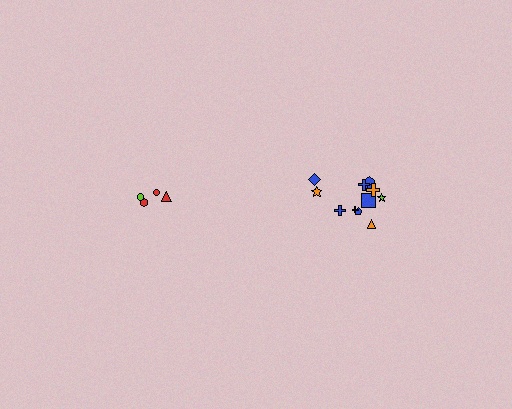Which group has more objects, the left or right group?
The right group.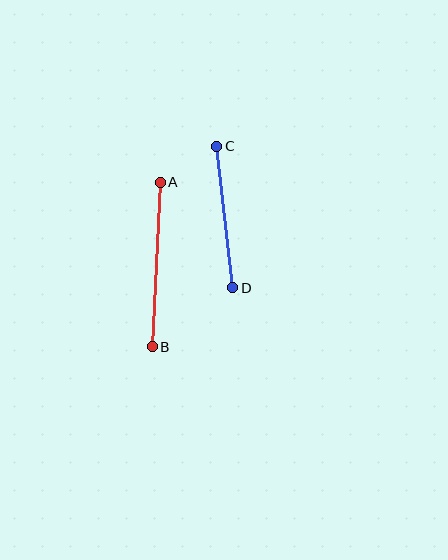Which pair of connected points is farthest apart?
Points A and B are farthest apart.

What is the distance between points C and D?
The distance is approximately 143 pixels.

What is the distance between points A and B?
The distance is approximately 165 pixels.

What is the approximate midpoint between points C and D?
The midpoint is at approximately (225, 217) pixels.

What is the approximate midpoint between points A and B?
The midpoint is at approximately (156, 264) pixels.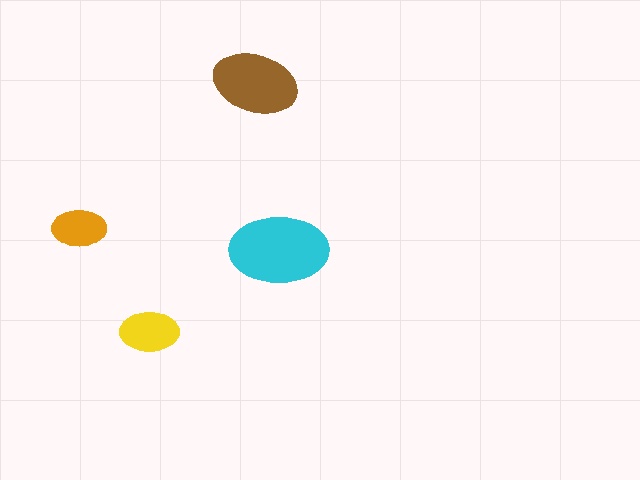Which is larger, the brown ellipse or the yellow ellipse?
The brown one.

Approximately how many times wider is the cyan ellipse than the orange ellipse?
About 2 times wider.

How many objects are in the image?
There are 4 objects in the image.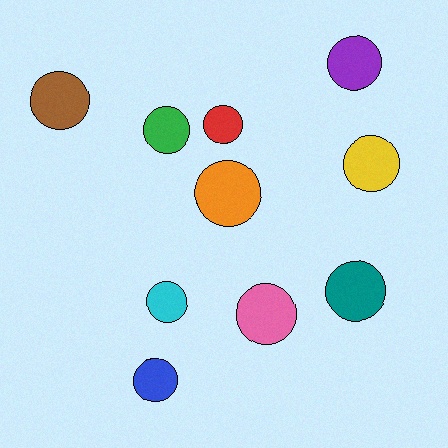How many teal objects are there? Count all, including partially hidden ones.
There is 1 teal object.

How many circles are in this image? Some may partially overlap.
There are 10 circles.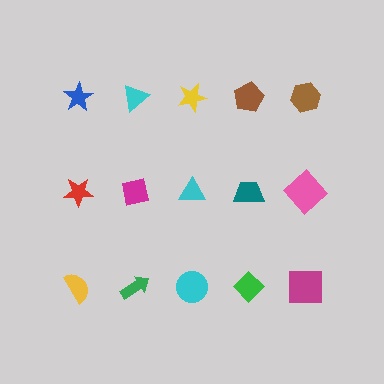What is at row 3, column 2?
A green arrow.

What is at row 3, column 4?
A green diamond.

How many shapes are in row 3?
5 shapes.